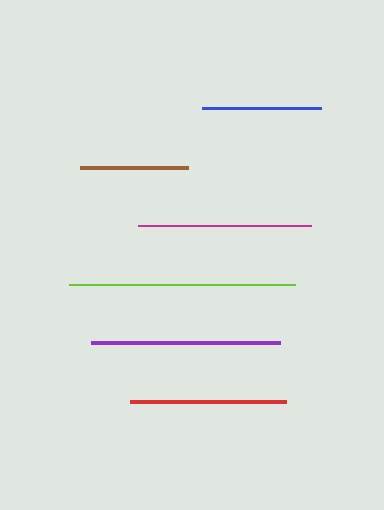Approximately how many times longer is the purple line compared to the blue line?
The purple line is approximately 1.6 times the length of the blue line.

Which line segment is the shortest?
The brown line is the shortest at approximately 108 pixels.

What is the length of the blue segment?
The blue segment is approximately 119 pixels long.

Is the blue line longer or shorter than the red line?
The red line is longer than the blue line.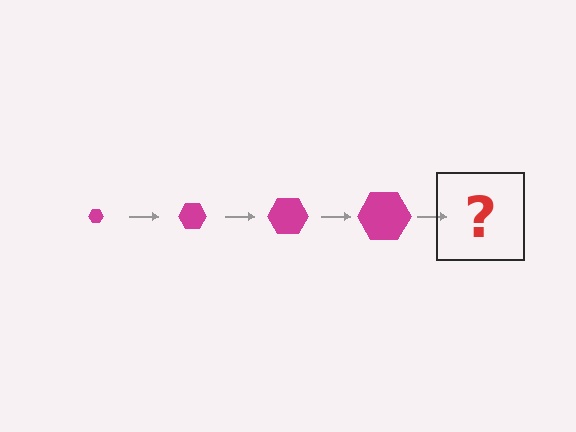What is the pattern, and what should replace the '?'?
The pattern is that the hexagon gets progressively larger each step. The '?' should be a magenta hexagon, larger than the previous one.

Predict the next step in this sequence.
The next step is a magenta hexagon, larger than the previous one.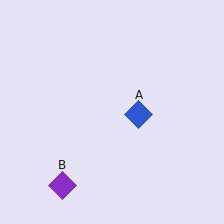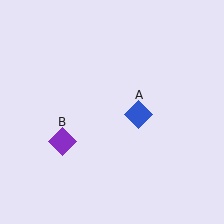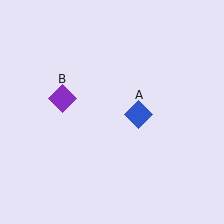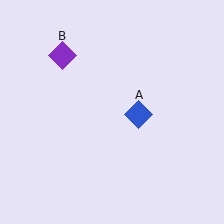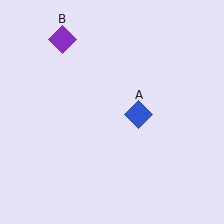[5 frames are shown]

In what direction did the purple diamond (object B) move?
The purple diamond (object B) moved up.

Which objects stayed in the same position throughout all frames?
Blue diamond (object A) remained stationary.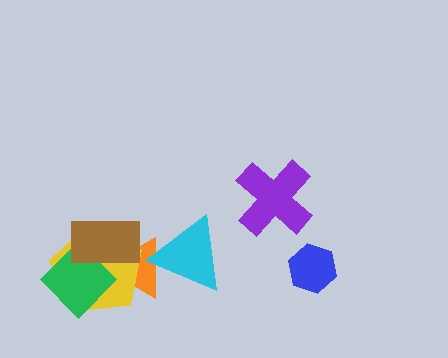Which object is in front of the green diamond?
The brown rectangle is in front of the green diamond.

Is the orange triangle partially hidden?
Yes, it is partially covered by another shape.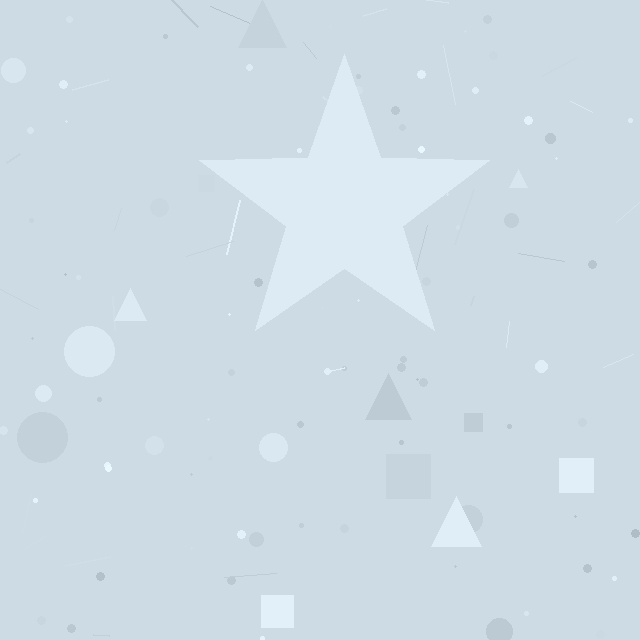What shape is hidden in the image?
A star is hidden in the image.